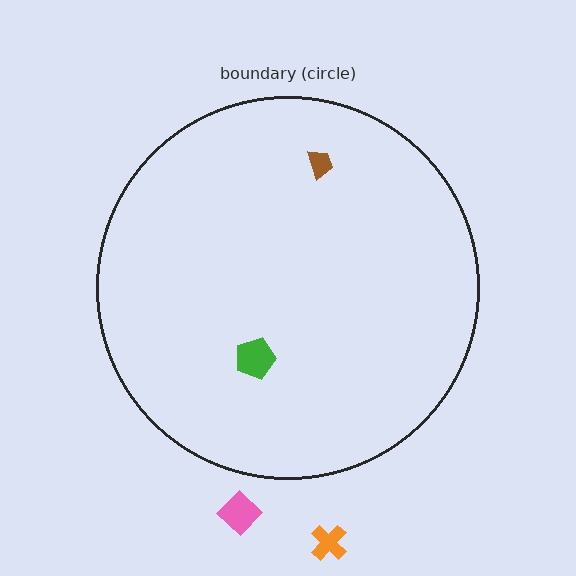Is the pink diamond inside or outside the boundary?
Outside.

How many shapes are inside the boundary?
2 inside, 2 outside.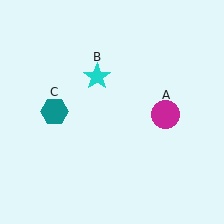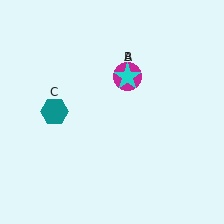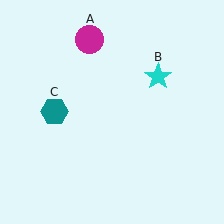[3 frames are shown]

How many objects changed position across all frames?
2 objects changed position: magenta circle (object A), cyan star (object B).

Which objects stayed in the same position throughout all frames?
Teal hexagon (object C) remained stationary.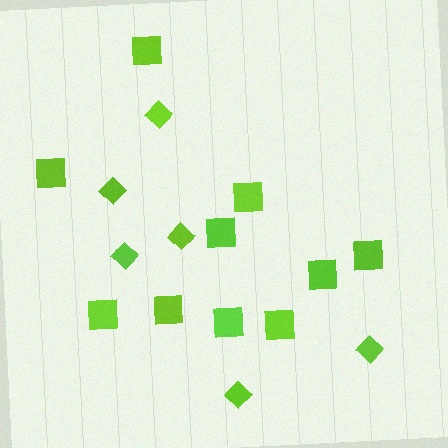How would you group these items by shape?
There are 2 groups: one group of squares (10) and one group of diamonds (6).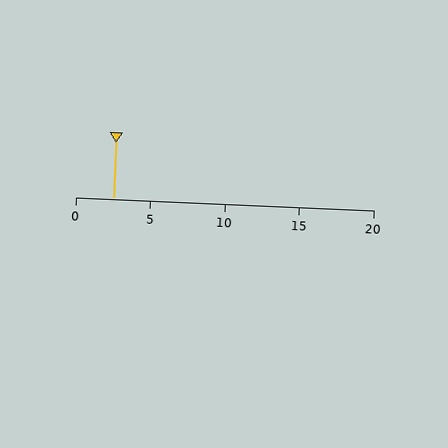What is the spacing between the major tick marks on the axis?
The major ticks are spaced 5 apart.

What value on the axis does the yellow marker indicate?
The marker indicates approximately 2.5.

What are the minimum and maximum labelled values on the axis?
The axis runs from 0 to 20.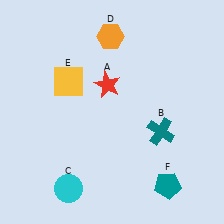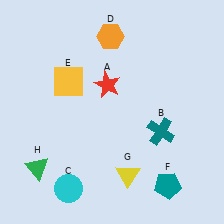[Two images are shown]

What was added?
A yellow triangle (G), a green triangle (H) were added in Image 2.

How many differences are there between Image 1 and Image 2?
There are 2 differences between the two images.